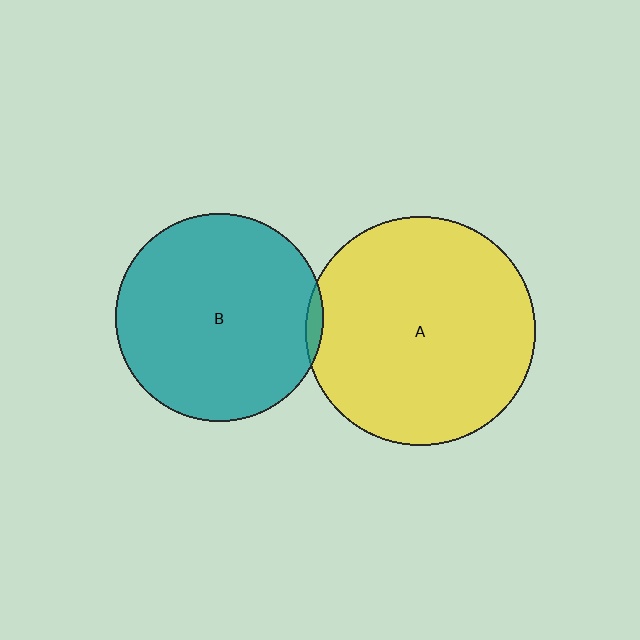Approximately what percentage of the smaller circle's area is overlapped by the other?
Approximately 5%.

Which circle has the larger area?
Circle A (yellow).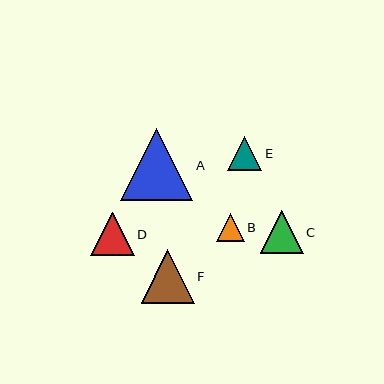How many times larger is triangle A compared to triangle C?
Triangle A is approximately 1.7 times the size of triangle C.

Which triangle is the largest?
Triangle A is the largest with a size of approximately 72 pixels.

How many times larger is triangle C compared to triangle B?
Triangle C is approximately 1.6 times the size of triangle B.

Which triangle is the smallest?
Triangle B is the smallest with a size of approximately 28 pixels.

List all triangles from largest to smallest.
From largest to smallest: A, F, C, D, E, B.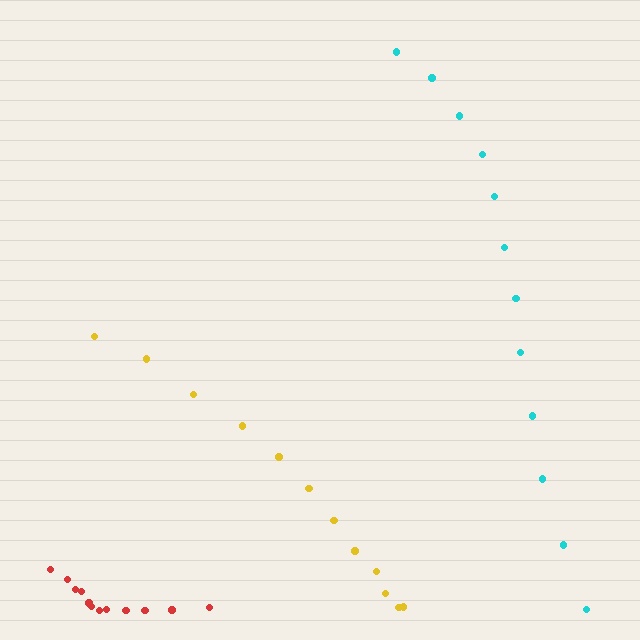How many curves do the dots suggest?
There are 3 distinct paths.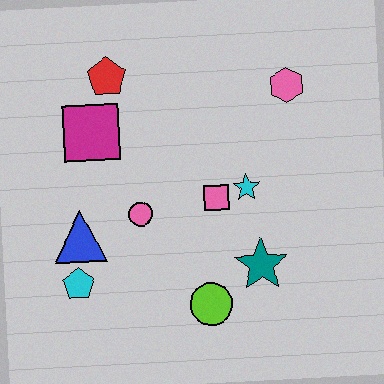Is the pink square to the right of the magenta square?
Yes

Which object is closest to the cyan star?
The pink square is closest to the cyan star.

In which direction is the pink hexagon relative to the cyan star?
The pink hexagon is above the cyan star.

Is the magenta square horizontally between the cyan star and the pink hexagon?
No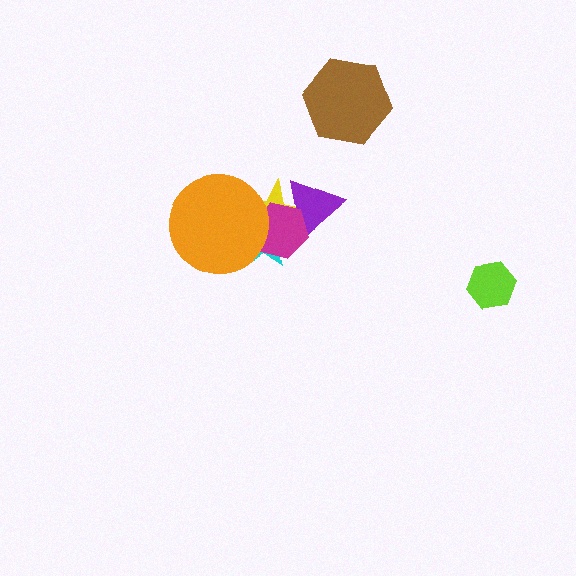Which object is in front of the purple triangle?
The magenta hexagon is in front of the purple triangle.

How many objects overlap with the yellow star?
4 objects overlap with the yellow star.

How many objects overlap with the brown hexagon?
0 objects overlap with the brown hexagon.